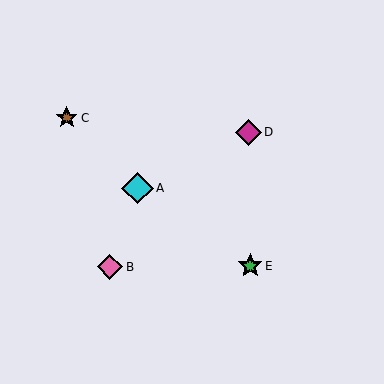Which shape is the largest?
The cyan diamond (labeled A) is the largest.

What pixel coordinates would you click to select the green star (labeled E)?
Click at (250, 266) to select the green star E.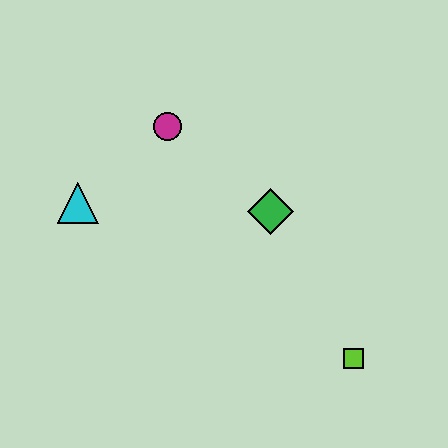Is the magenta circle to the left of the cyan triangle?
No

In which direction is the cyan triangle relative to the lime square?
The cyan triangle is to the left of the lime square.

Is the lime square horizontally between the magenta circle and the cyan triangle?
No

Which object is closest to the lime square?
The green diamond is closest to the lime square.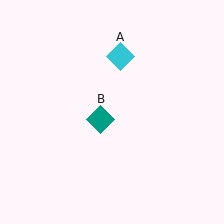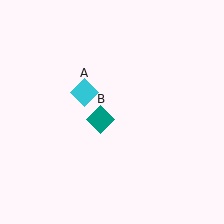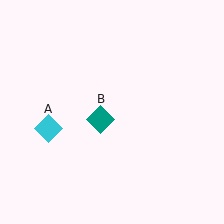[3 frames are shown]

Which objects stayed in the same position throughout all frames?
Teal diamond (object B) remained stationary.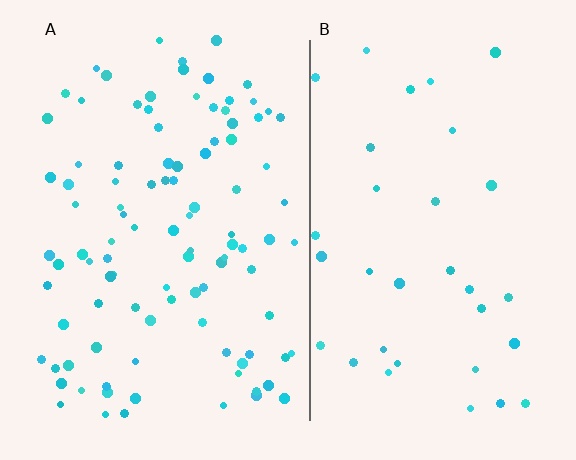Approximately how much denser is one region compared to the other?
Approximately 3.0× — region A over region B.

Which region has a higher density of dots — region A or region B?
A (the left).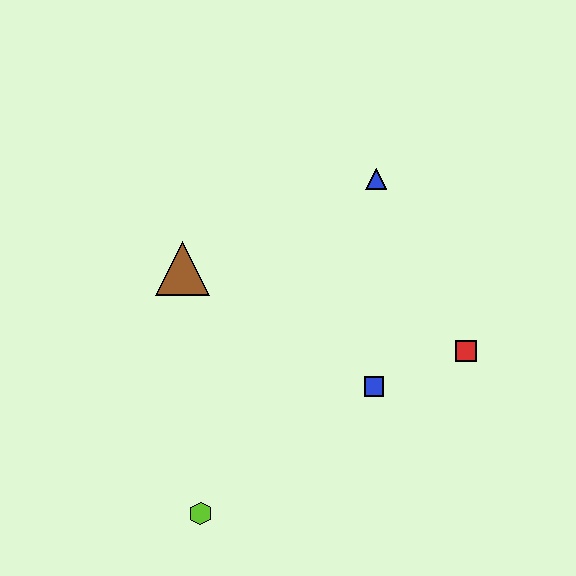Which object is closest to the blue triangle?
The red square is closest to the blue triangle.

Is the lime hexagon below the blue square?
Yes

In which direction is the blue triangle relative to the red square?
The blue triangle is above the red square.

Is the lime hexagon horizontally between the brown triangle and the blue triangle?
Yes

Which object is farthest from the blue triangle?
The lime hexagon is farthest from the blue triangle.